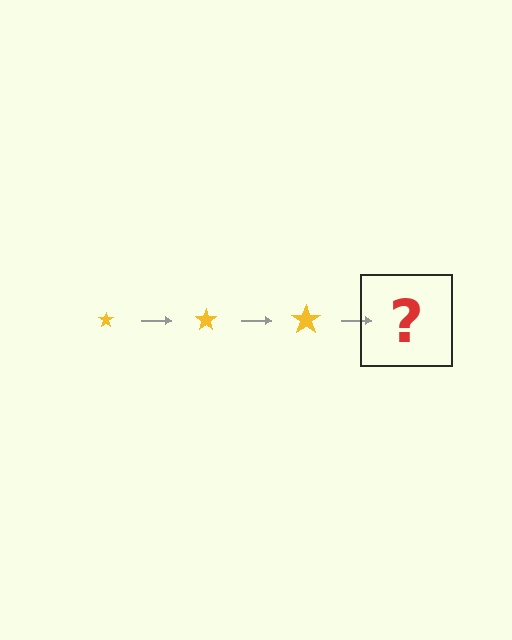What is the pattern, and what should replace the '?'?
The pattern is that the star gets progressively larger each step. The '?' should be a yellow star, larger than the previous one.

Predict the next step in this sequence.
The next step is a yellow star, larger than the previous one.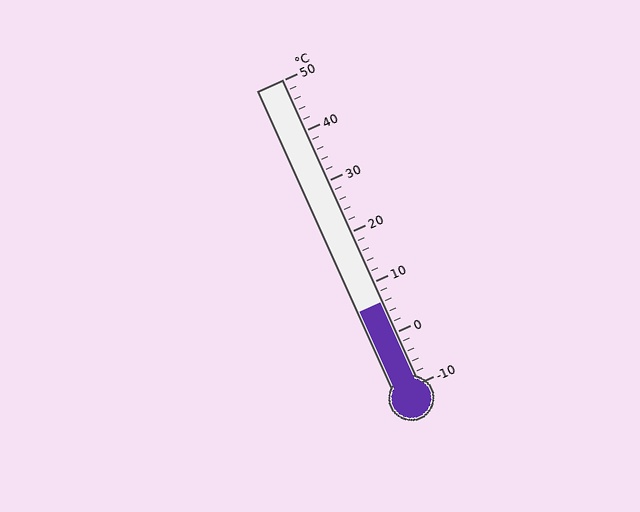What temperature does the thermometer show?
The thermometer shows approximately 6°C.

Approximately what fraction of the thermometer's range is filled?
The thermometer is filled to approximately 25% of its range.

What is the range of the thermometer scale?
The thermometer scale ranges from -10°C to 50°C.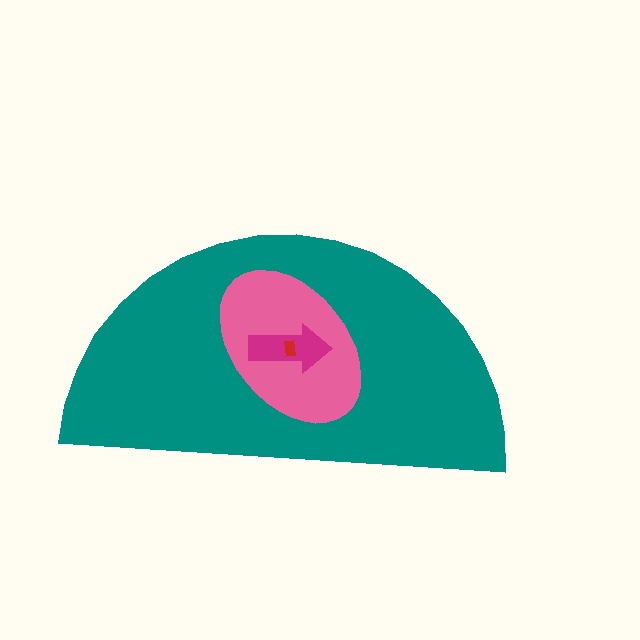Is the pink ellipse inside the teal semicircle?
Yes.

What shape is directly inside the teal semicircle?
The pink ellipse.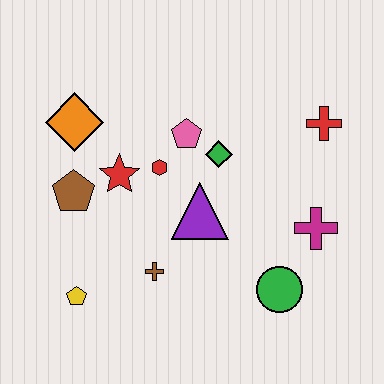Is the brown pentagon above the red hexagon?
No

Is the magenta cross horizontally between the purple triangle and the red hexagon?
No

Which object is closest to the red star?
The red hexagon is closest to the red star.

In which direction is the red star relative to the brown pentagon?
The red star is to the right of the brown pentagon.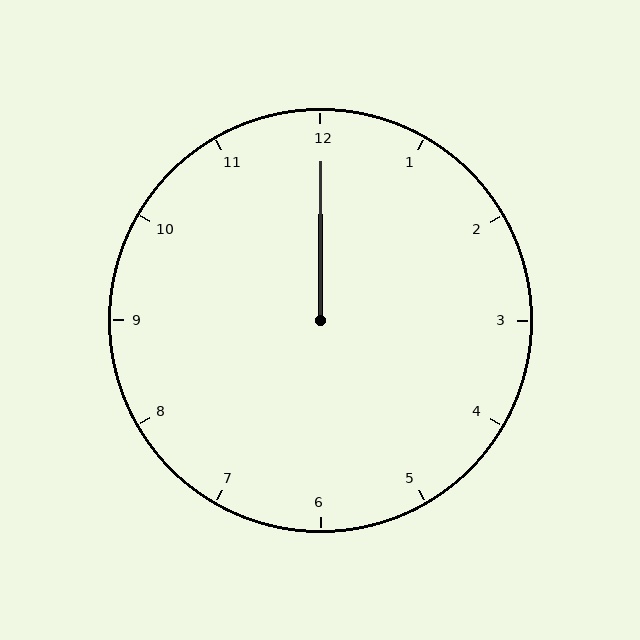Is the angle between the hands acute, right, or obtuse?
It is acute.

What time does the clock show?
12:00.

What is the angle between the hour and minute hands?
Approximately 0 degrees.